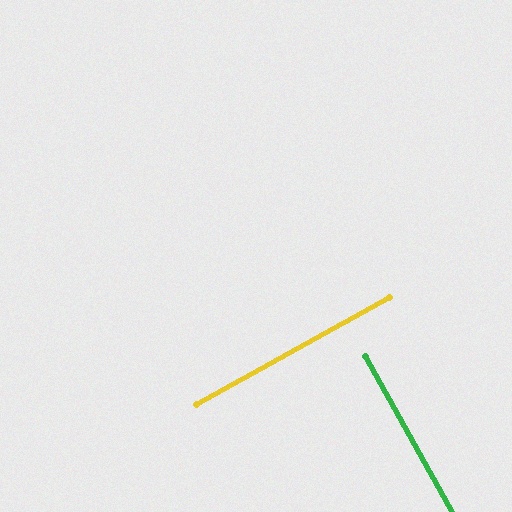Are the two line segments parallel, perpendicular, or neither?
Perpendicular — they meet at approximately 90°.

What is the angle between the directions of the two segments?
Approximately 90 degrees.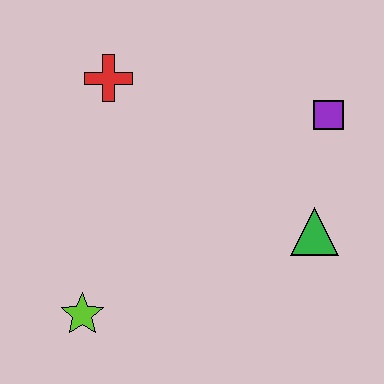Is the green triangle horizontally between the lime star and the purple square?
Yes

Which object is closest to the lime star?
The red cross is closest to the lime star.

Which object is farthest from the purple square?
The lime star is farthest from the purple square.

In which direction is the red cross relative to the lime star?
The red cross is above the lime star.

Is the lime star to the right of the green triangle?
No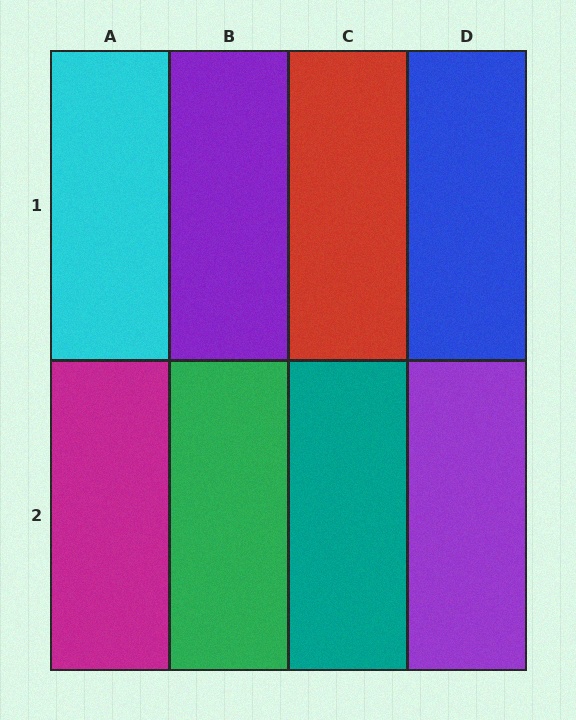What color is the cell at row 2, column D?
Purple.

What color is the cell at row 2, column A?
Magenta.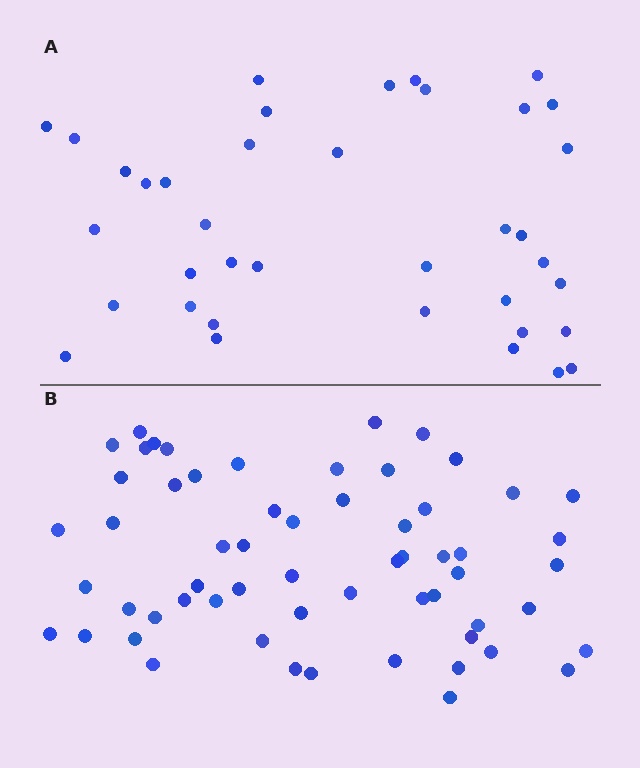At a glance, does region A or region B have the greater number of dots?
Region B (the bottom region) has more dots.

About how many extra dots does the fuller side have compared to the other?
Region B has approximately 20 more dots than region A.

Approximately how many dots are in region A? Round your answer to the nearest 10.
About 40 dots. (The exact count is 38, which rounds to 40.)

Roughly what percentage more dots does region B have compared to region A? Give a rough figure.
About 60% more.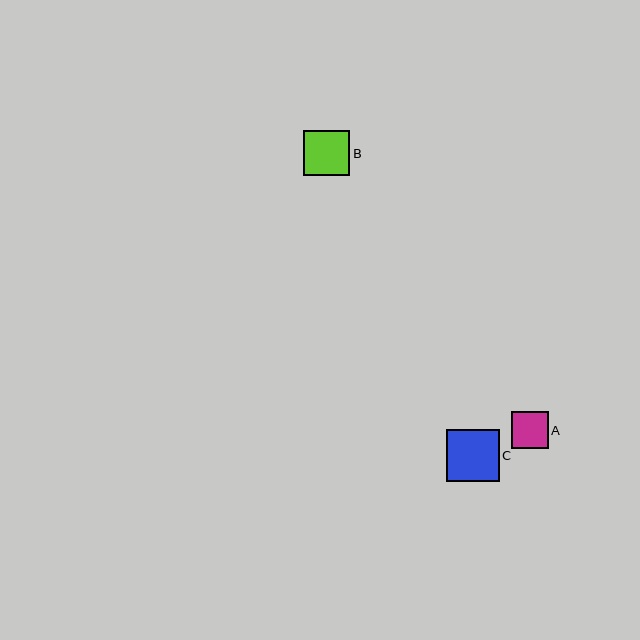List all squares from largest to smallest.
From largest to smallest: C, B, A.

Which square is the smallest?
Square A is the smallest with a size of approximately 36 pixels.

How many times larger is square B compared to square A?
Square B is approximately 1.3 times the size of square A.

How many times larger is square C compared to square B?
Square C is approximately 1.1 times the size of square B.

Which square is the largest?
Square C is the largest with a size of approximately 52 pixels.